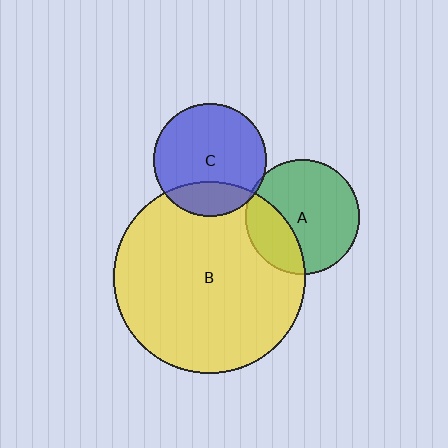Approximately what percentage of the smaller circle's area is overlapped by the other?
Approximately 5%.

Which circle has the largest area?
Circle B (yellow).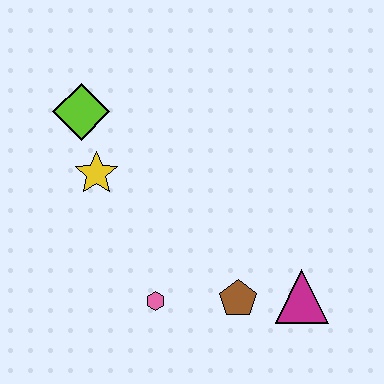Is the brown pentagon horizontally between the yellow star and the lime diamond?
No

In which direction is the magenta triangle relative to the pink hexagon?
The magenta triangle is to the right of the pink hexagon.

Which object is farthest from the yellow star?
The magenta triangle is farthest from the yellow star.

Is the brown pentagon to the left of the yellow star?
No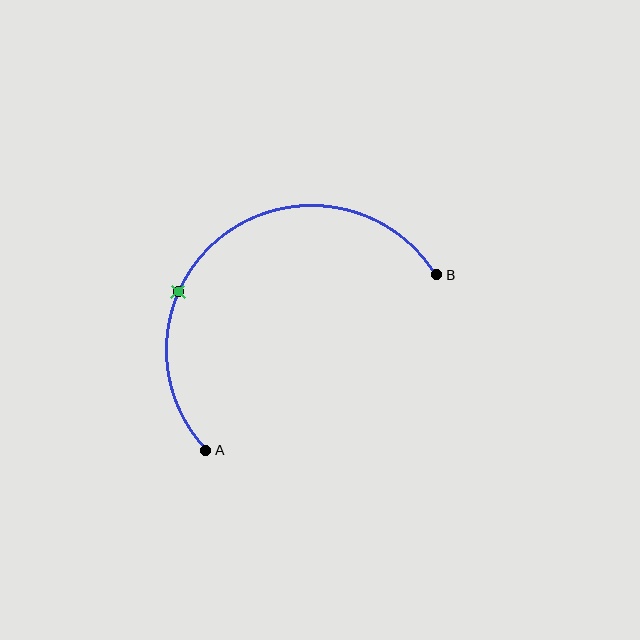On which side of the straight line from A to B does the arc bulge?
The arc bulges above and to the left of the straight line connecting A and B.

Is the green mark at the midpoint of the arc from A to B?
No. The green mark lies on the arc but is closer to endpoint A. The arc midpoint would be at the point on the curve equidistant along the arc from both A and B.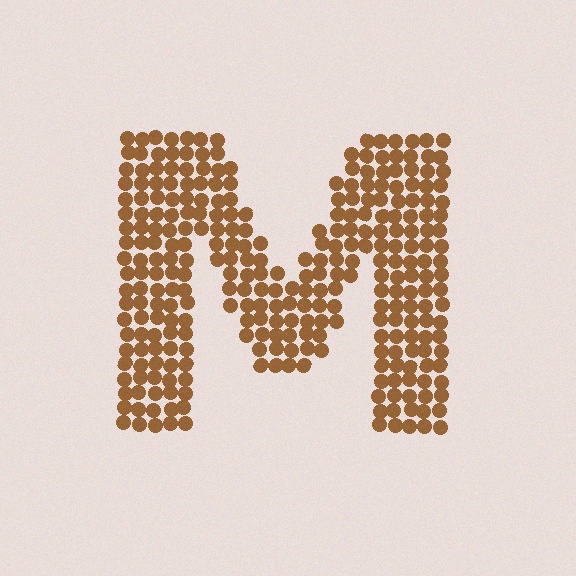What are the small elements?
The small elements are circles.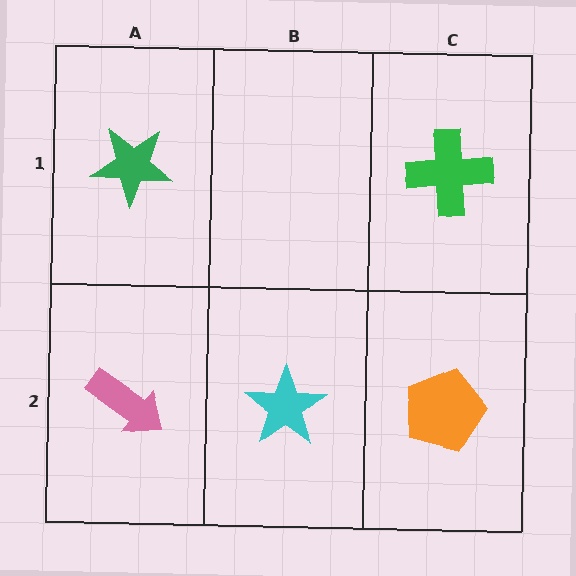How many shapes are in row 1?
2 shapes.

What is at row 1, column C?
A green cross.